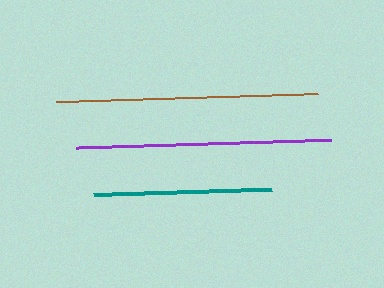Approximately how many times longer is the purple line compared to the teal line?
The purple line is approximately 1.4 times the length of the teal line.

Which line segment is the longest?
The brown line is the longest at approximately 262 pixels.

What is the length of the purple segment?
The purple segment is approximately 256 pixels long.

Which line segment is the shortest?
The teal line is the shortest at approximately 178 pixels.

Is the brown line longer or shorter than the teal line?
The brown line is longer than the teal line.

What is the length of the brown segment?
The brown segment is approximately 262 pixels long.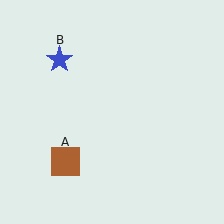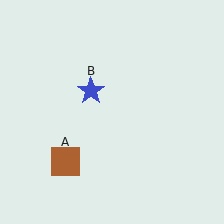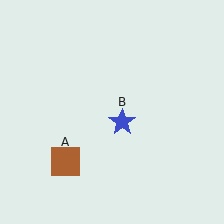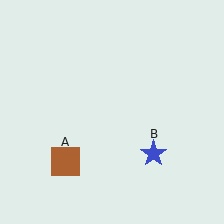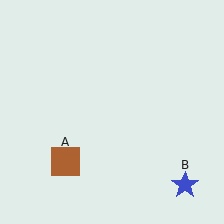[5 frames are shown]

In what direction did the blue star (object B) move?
The blue star (object B) moved down and to the right.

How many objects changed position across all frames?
1 object changed position: blue star (object B).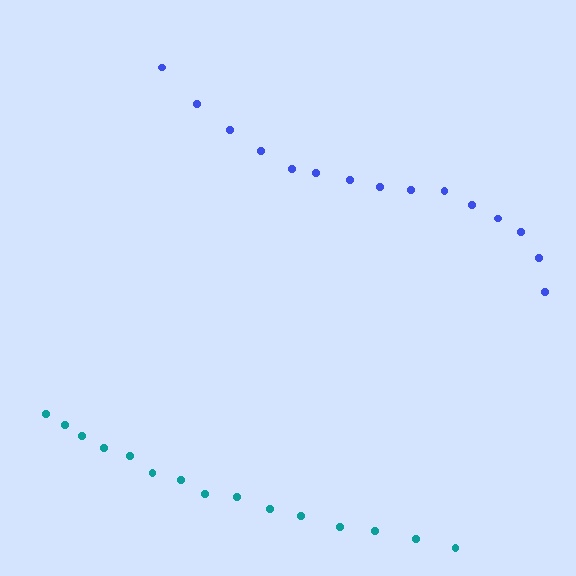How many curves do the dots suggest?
There are 2 distinct paths.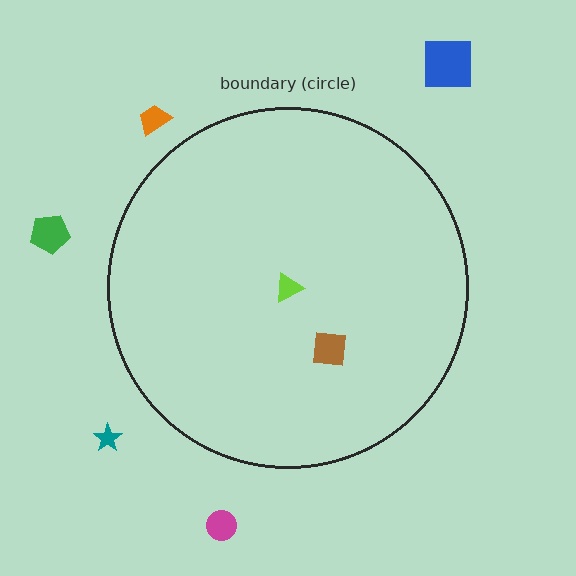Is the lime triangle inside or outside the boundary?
Inside.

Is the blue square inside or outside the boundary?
Outside.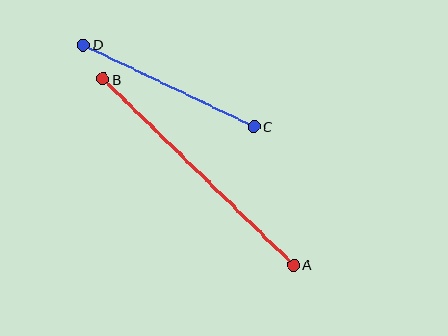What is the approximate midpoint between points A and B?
The midpoint is at approximately (198, 172) pixels.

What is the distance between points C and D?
The distance is approximately 189 pixels.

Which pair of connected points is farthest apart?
Points A and B are farthest apart.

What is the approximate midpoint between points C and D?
The midpoint is at approximately (169, 86) pixels.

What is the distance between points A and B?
The distance is approximately 267 pixels.